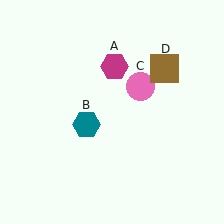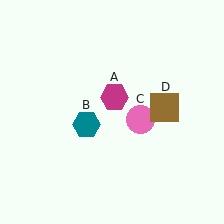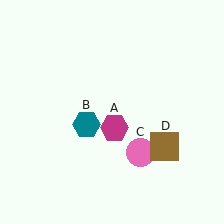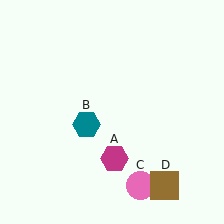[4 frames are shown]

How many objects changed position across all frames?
3 objects changed position: magenta hexagon (object A), pink circle (object C), brown square (object D).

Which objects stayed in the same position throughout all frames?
Teal hexagon (object B) remained stationary.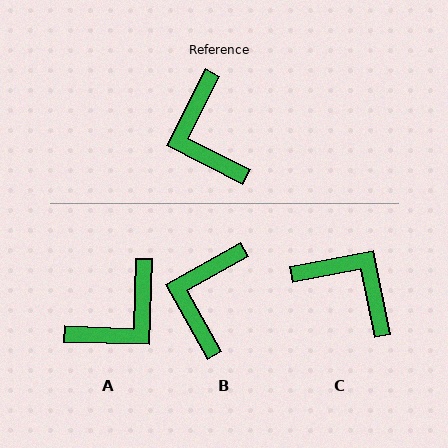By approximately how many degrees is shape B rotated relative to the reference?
Approximately 34 degrees clockwise.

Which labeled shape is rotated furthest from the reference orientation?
C, about 142 degrees away.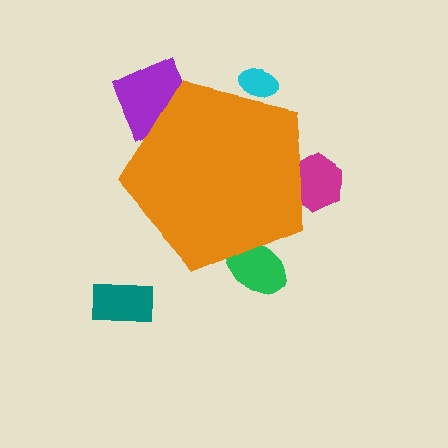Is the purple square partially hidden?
Yes, the purple square is partially hidden behind the orange pentagon.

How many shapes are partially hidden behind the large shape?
4 shapes are partially hidden.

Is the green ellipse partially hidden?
Yes, the green ellipse is partially hidden behind the orange pentagon.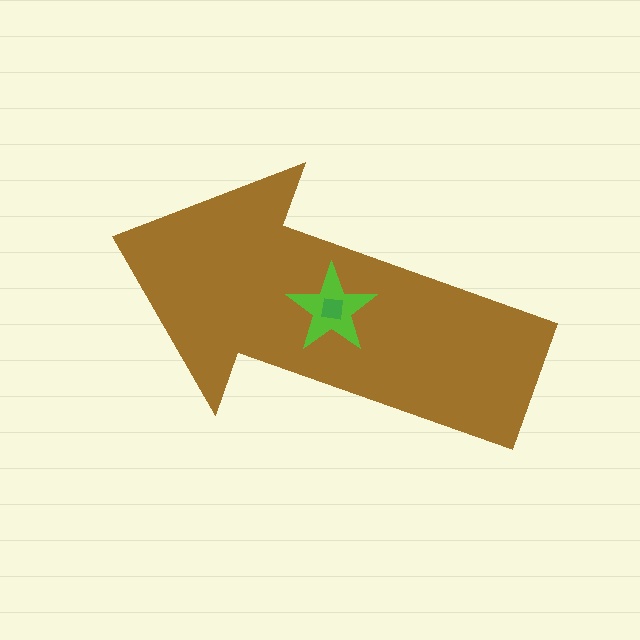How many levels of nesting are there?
3.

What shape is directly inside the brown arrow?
The lime star.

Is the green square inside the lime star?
Yes.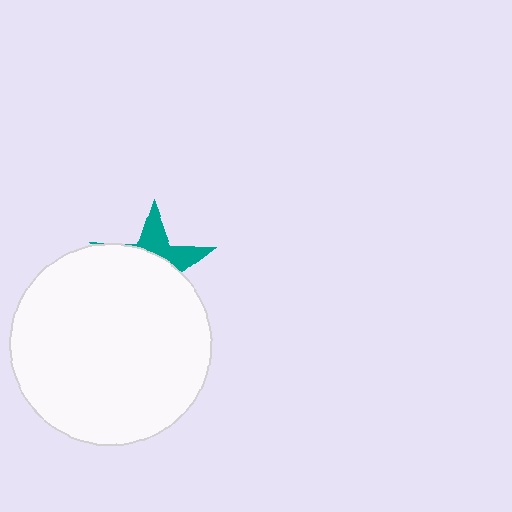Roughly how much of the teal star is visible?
A small part of it is visible (roughly 33%).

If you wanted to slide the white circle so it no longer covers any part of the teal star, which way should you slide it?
Slide it down — that is the most direct way to separate the two shapes.